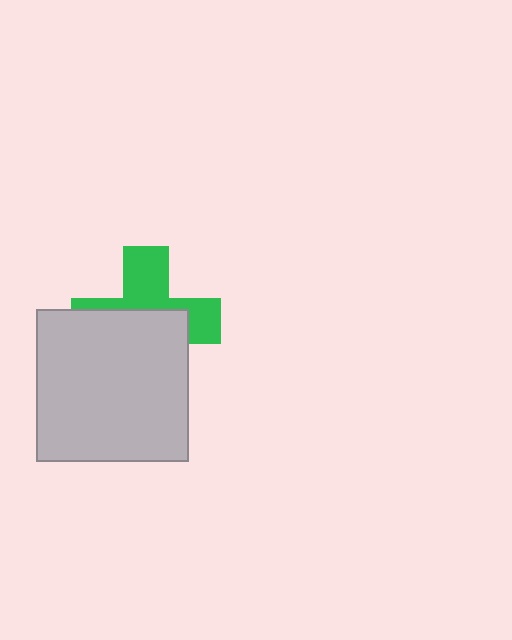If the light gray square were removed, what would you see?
You would see the complete green cross.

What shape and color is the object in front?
The object in front is a light gray square.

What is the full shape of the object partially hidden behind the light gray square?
The partially hidden object is a green cross.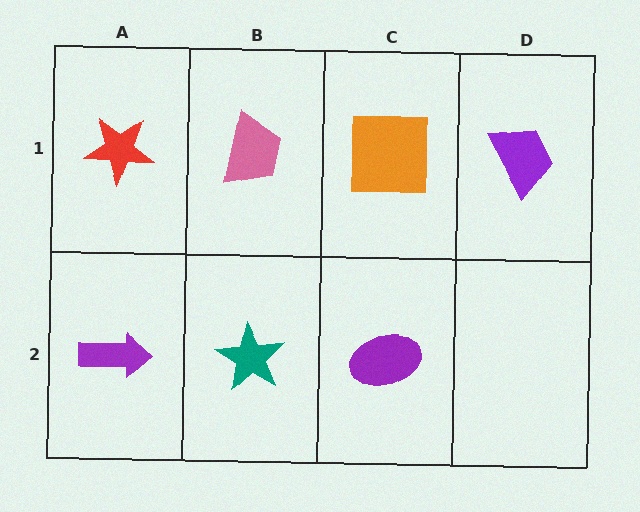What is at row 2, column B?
A teal star.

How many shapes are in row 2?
3 shapes.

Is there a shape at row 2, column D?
No, that cell is empty.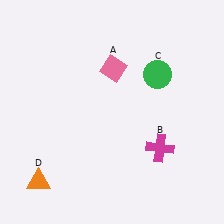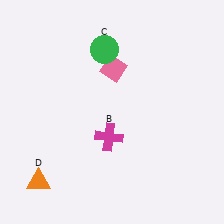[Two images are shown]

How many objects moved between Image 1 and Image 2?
2 objects moved between the two images.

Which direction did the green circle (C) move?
The green circle (C) moved left.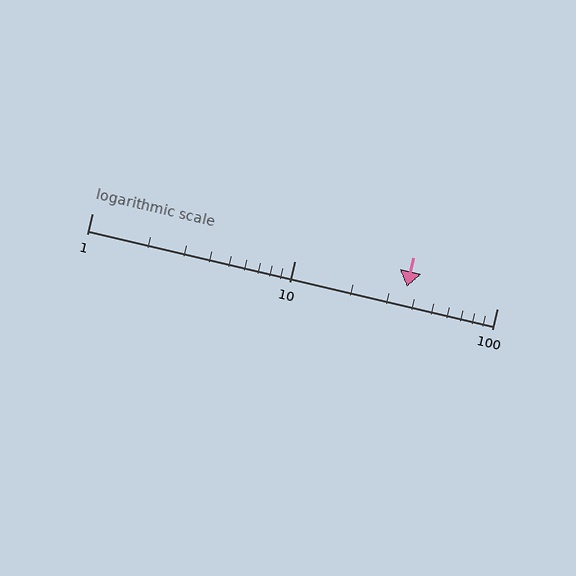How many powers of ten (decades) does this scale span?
The scale spans 2 decades, from 1 to 100.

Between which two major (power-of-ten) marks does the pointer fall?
The pointer is between 10 and 100.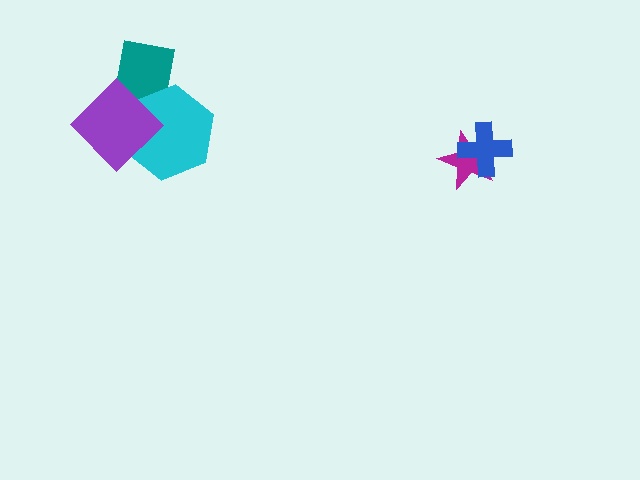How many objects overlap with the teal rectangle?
2 objects overlap with the teal rectangle.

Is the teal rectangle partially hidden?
Yes, it is partially covered by another shape.